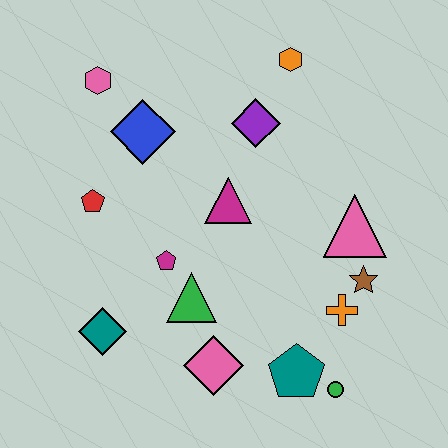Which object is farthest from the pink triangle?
The pink hexagon is farthest from the pink triangle.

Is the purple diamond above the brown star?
Yes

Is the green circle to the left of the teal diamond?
No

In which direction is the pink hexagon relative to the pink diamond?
The pink hexagon is above the pink diamond.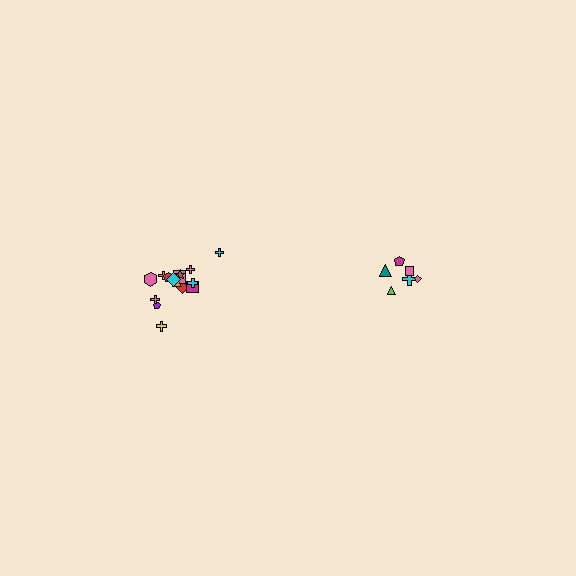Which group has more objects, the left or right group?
The left group.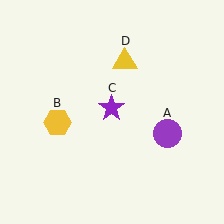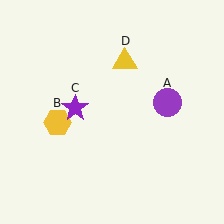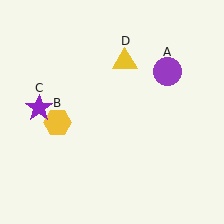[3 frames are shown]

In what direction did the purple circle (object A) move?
The purple circle (object A) moved up.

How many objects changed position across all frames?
2 objects changed position: purple circle (object A), purple star (object C).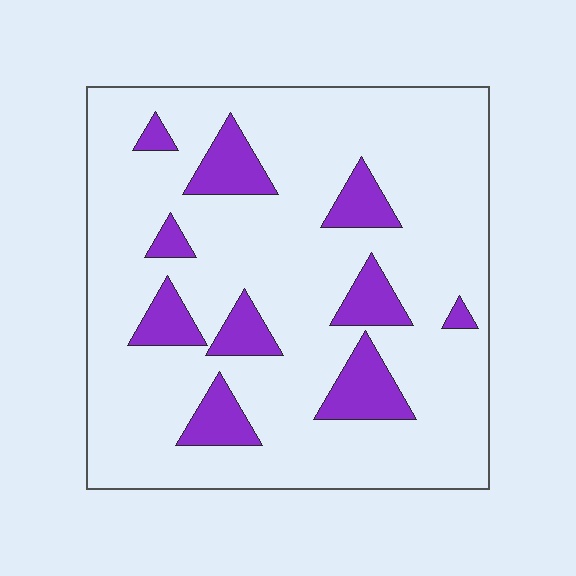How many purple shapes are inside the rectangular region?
10.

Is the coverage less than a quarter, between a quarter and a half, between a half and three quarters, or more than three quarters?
Less than a quarter.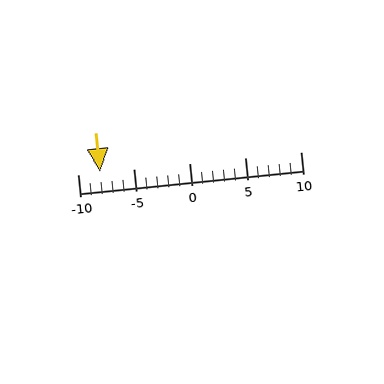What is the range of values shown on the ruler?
The ruler shows values from -10 to 10.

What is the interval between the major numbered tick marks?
The major tick marks are spaced 5 units apart.